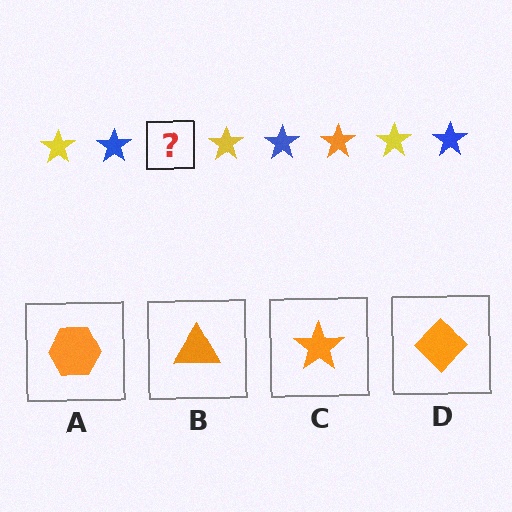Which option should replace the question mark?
Option C.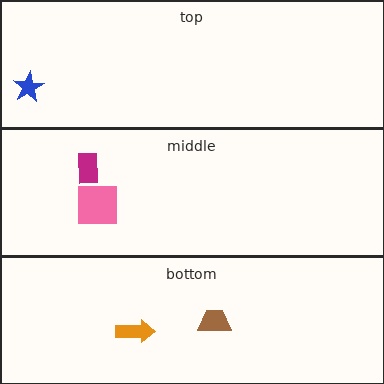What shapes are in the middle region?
The pink square, the magenta rectangle.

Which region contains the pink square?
The middle region.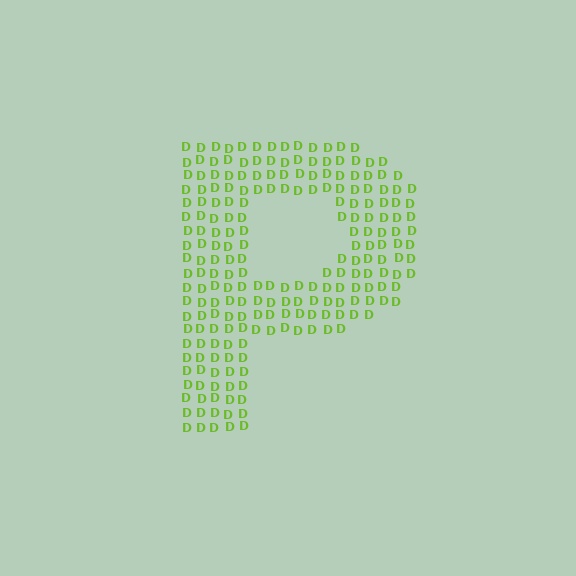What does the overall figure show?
The overall figure shows the letter P.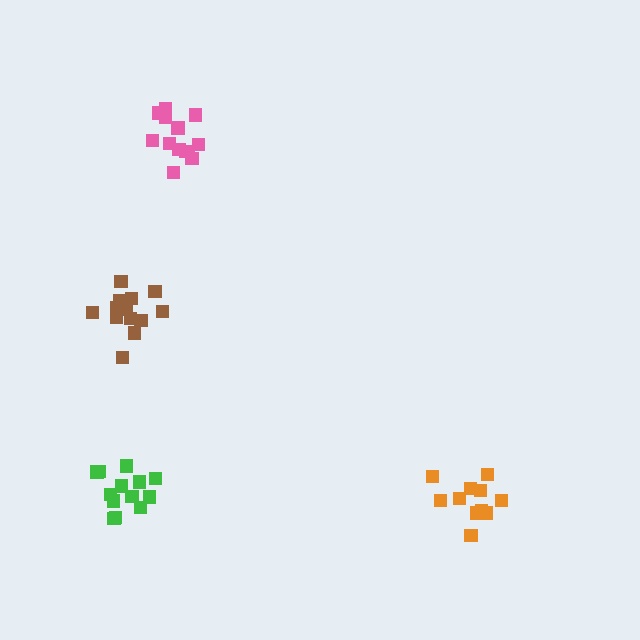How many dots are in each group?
Group 1: 11 dots, Group 2: 13 dots, Group 3: 13 dots, Group 4: 13 dots (50 total).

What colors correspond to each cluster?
The clusters are colored: orange, brown, green, pink.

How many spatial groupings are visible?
There are 4 spatial groupings.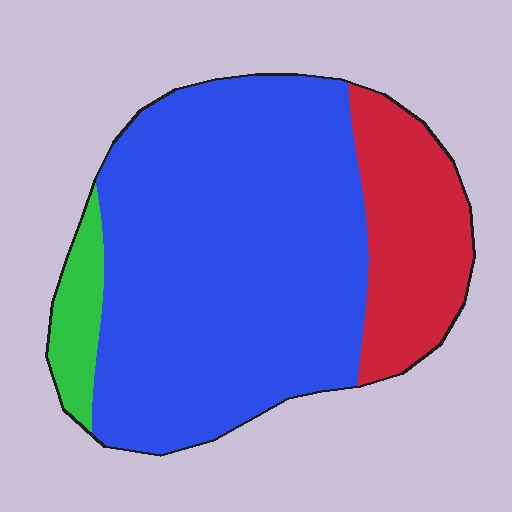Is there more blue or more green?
Blue.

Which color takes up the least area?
Green, at roughly 5%.